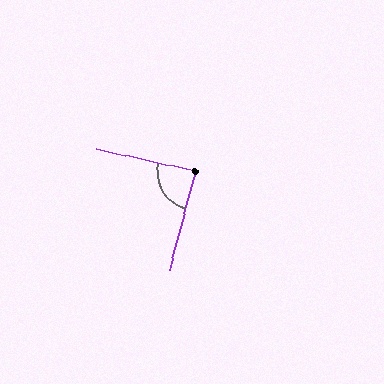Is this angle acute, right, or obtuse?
It is approximately a right angle.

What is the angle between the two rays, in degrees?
Approximately 88 degrees.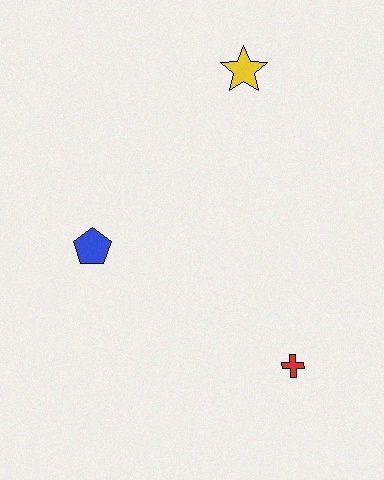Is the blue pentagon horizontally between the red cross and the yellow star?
No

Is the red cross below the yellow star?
Yes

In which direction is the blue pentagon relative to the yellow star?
The blue pentagon is below the yellow star.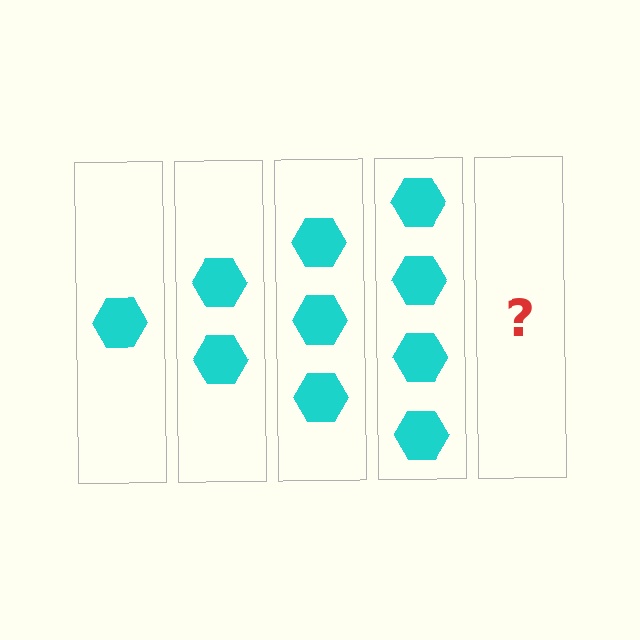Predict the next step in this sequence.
The next step is 5 hexagons.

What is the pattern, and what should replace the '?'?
The pattern is that each step adds one more hexagon. The '?' should be 5 hexagons.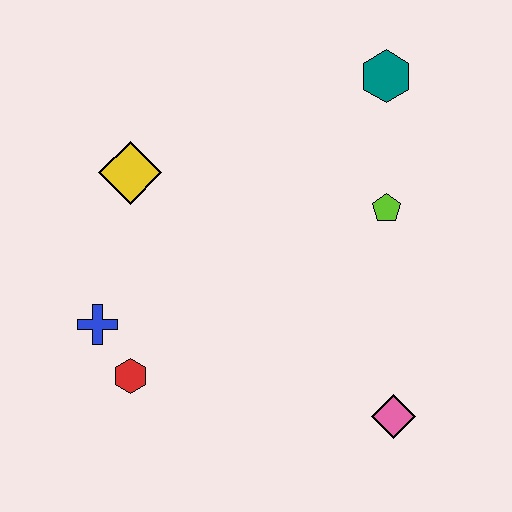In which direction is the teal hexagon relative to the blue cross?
The teal hexagon is to the right of the blue cross.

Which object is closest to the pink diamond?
The lime pentagon is closest to the pink diamond.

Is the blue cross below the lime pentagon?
Yes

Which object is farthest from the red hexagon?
The teal hexagon is farthest from the red hexagon.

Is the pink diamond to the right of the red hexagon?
Yes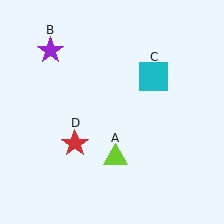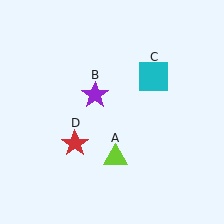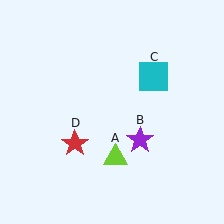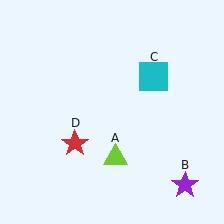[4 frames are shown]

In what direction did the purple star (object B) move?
The purple star (object B) moved down and to the right.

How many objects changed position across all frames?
1 object changed position: purple star (object B).